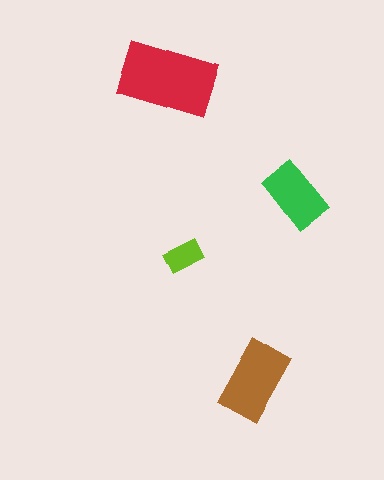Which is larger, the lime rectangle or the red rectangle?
The red one.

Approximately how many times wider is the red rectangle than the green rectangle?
About 1.5 times wider.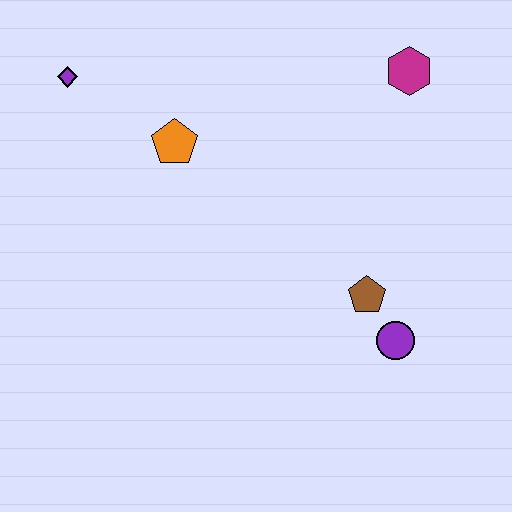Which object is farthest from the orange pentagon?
The purple circle is farthest from the orange pentagon.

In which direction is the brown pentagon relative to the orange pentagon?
The brown pentagon is to the right of the orange pentagon.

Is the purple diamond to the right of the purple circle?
No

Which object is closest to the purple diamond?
The orange pentagon is closest to the purple diamond.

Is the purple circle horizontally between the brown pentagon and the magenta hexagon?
Yes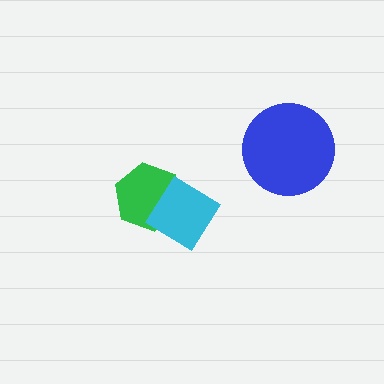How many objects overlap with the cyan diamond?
1 object overlaps with the cyan diamond.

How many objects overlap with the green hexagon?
1 object overlaps with the green hexagon.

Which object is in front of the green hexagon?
The cyan diamond is in front of the green hexagon.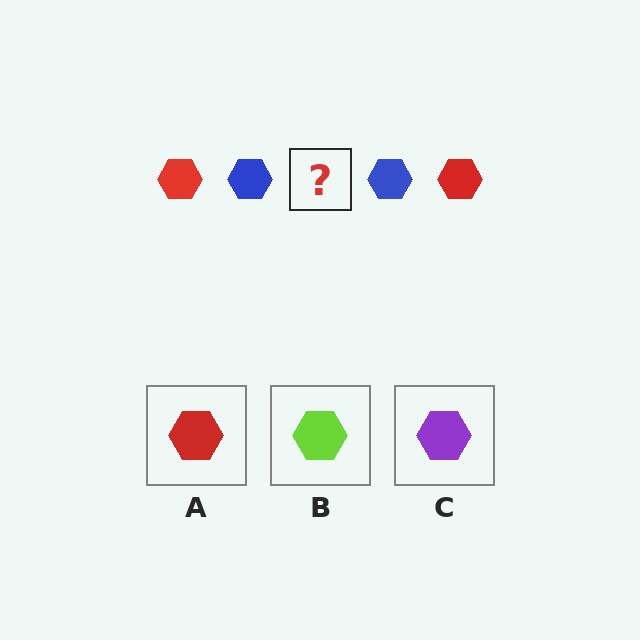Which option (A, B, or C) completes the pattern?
A.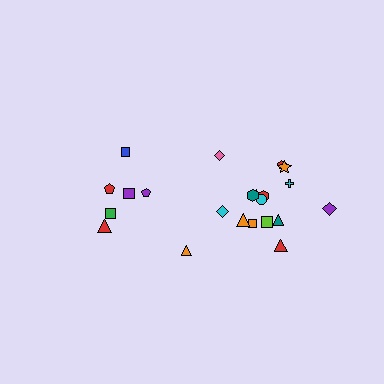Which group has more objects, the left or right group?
The right group.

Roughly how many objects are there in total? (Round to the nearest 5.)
Roughly 20 objects in total.